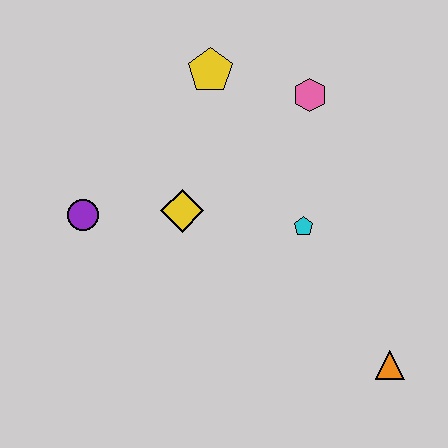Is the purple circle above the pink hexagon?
No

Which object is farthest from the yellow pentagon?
The orange triangle is farthest from the yellow pentagon.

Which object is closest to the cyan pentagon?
The yellow diamond is closest to the cyan pentagon.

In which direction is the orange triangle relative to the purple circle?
The orange triangle is to the right of the purple circle.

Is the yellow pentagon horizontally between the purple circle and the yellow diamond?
No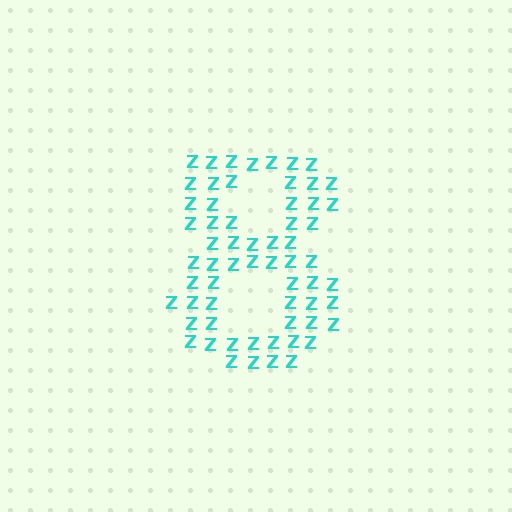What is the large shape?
The large shape is the digit 8.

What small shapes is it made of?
It is made of small letter Z's.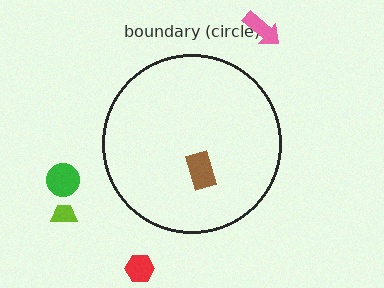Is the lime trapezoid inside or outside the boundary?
Outside.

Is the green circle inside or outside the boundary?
Outside.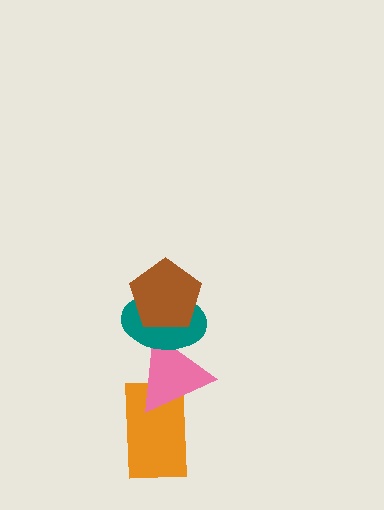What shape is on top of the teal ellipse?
The brown pentagon is on top of the teal ellipse.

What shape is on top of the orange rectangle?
The pink triangle is on top of the orange rectangle.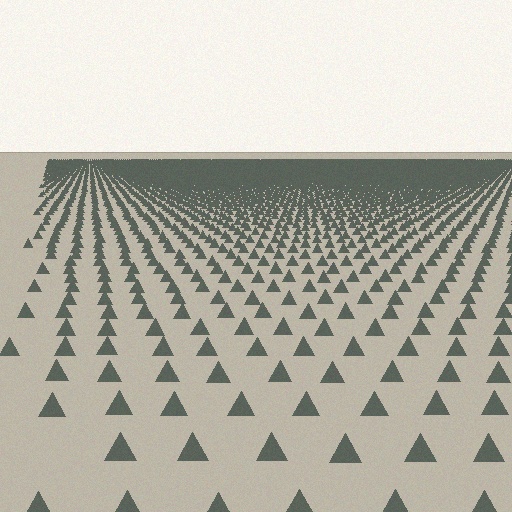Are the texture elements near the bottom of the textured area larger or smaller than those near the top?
Larger. Near the bottom, elements are closer to the viewer and appear at a bigger on-screen size.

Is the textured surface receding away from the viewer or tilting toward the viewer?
The surface is receding away from the viewer. Texture elements get smaller and denser toward the top.